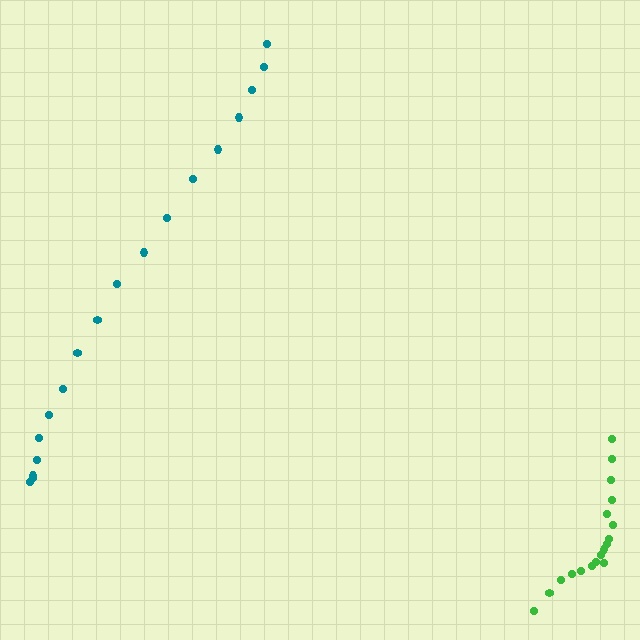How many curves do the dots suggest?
There are 2 distinct paths.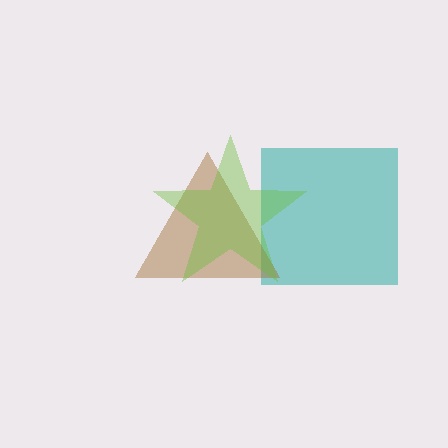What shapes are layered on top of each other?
The layered shapes are: a teal square, a brown triangle, a lime star.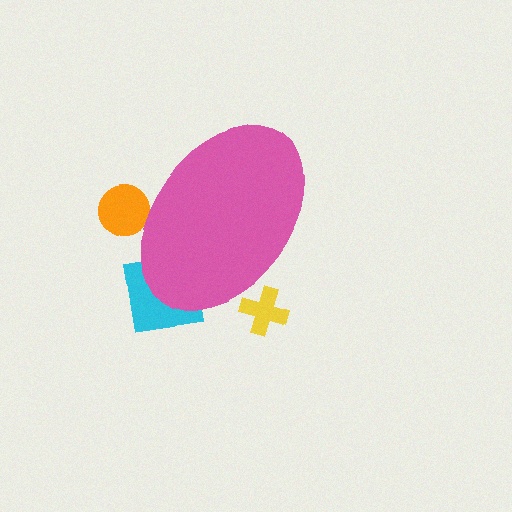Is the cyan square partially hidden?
Yes, the cyan square is partially hidden behind the pink ellipse.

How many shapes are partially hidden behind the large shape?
3 shapes are partially hidden.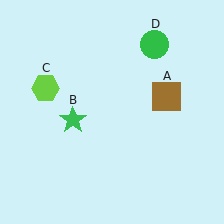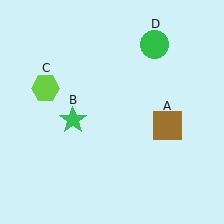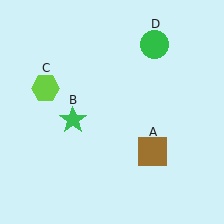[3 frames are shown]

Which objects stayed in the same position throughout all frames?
Green star (object B) and lime hexagon (object C) and green circle (object D) remained stationary.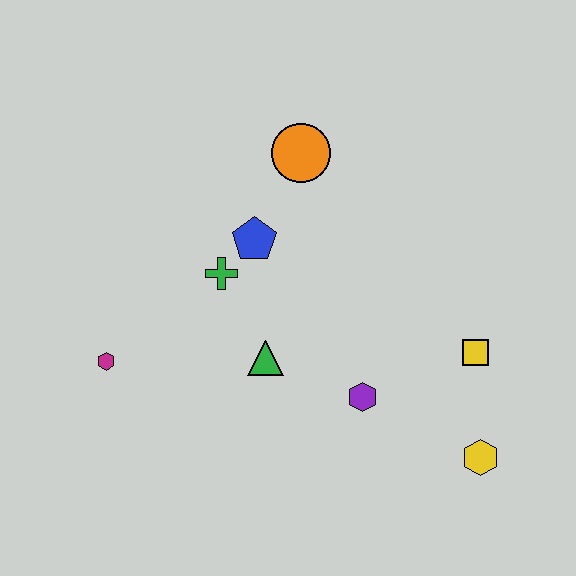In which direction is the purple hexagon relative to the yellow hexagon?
The purple hexagon is to the left of the yellow hexagon.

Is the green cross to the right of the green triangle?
No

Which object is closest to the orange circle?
The blue pentagon is closest to the orange circle.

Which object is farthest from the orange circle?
The yellow hexagon is farthest from the orange circle.